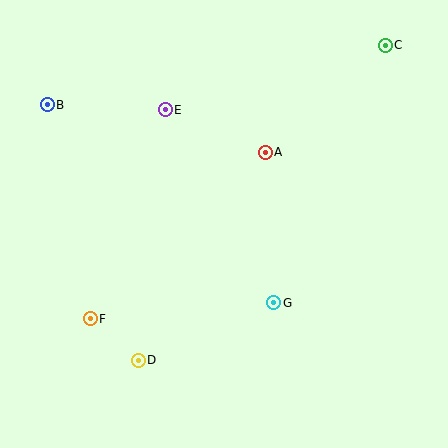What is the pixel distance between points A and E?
The distance between A and E is 108 pixels.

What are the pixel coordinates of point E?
Point E is at (165, 110).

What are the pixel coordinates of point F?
Point F is at (90, 319).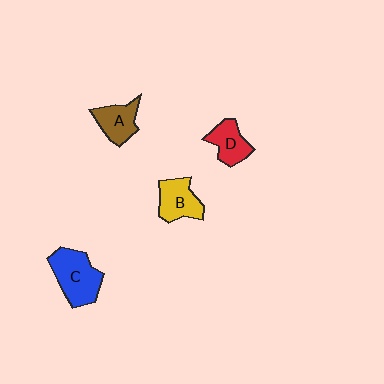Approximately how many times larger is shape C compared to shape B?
Approximately 1.4 times.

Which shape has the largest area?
Shape C (blue).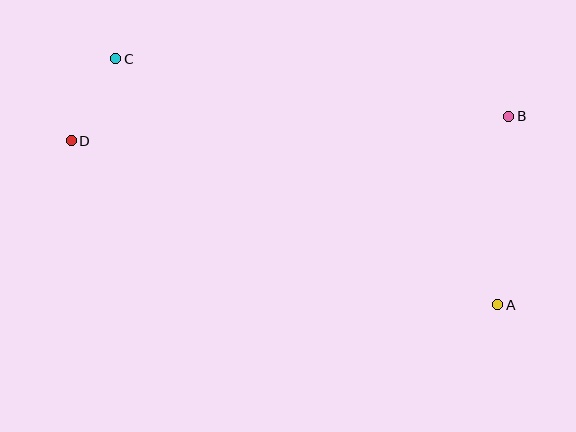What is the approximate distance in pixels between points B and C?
The distance between B and C is approximately 397 pixels.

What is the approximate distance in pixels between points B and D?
The distance between B and D is approximately 438 pixels.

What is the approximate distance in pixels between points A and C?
The distance between A and C is approximately 454 pixels.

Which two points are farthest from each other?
Points A and D are farthest from each other.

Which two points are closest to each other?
Points C and D are closest to each other.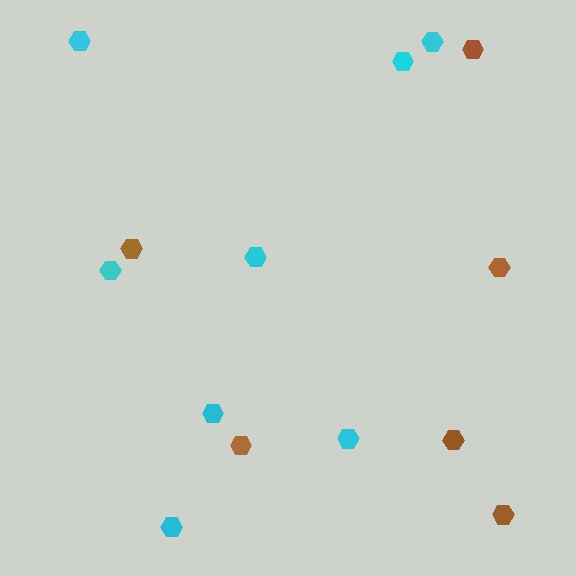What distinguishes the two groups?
There are 2 groups: one group of cyan hexagons (8) and one group of brown hexagons (6).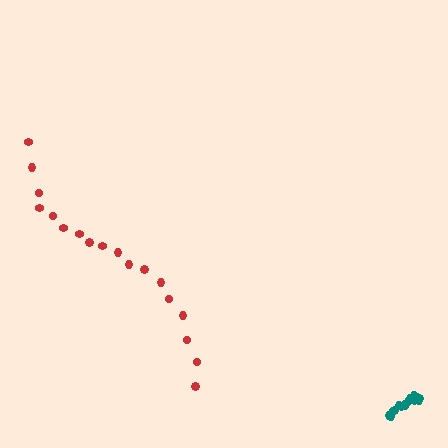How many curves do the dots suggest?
There are 2 distinct paths.